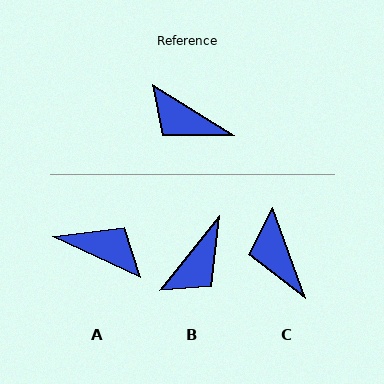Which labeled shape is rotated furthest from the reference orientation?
A, about 173 degrees away.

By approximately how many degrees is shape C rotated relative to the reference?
Approximately 38 degrees clockwise.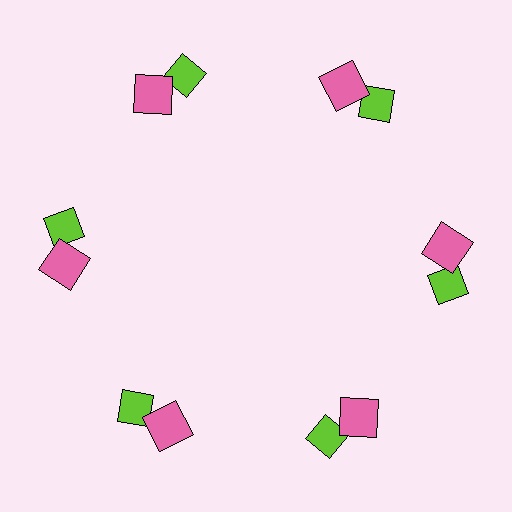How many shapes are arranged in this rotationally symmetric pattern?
There are 12 shapes, arranged in 6 groups of 2.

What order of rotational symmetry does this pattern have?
This pattern has 6-fold rotational symmetry.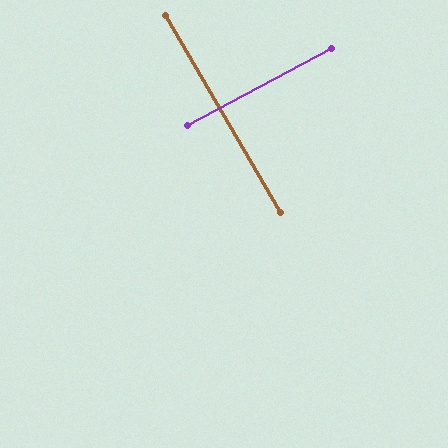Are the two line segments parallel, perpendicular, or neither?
Perpendicular — they meet at approximately 88°.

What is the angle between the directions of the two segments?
Approximately 88 degrees.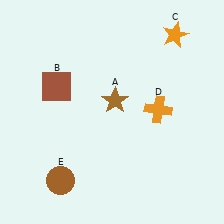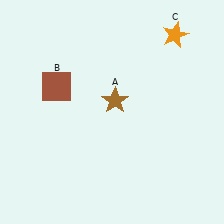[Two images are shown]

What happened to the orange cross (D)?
The orange cross (D) was removed in Image 2. It was in the top-right area of Image 1.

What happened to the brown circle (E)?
The brown circle (E) was removed in Image 2. It was in the bottom-left area of Image 1.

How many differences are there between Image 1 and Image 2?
There are 2 differences between the two images.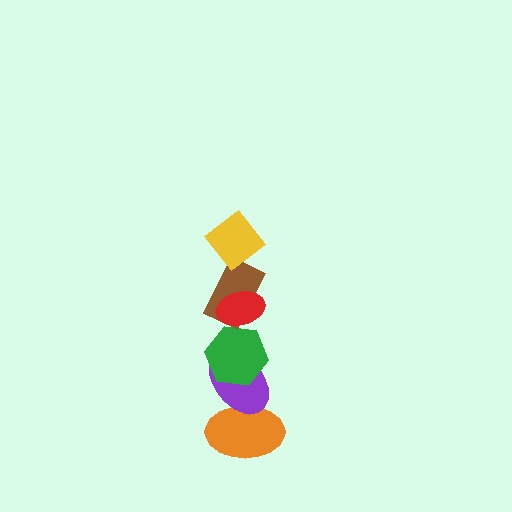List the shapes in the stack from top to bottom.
From top to bottom: the yellow diamond, the red ellipse, the brown rectangle, the green hexagon, the purple ellipse, the orange ellipse.